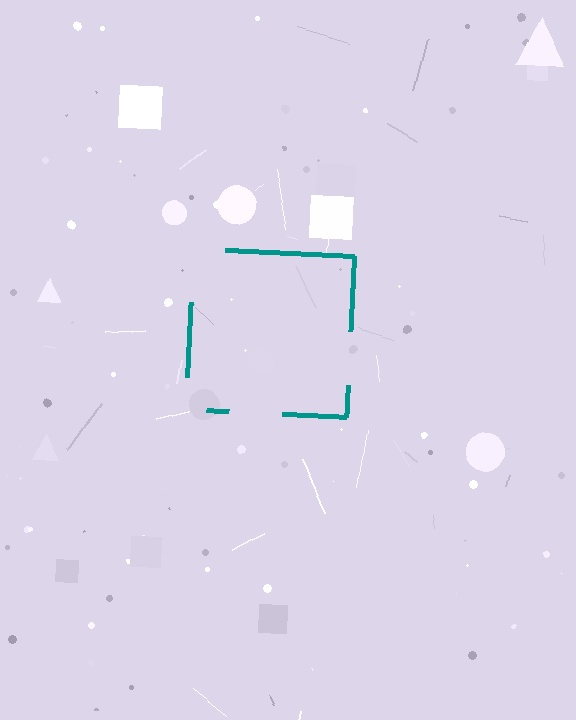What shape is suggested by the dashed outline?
The dashed outline suggests a square.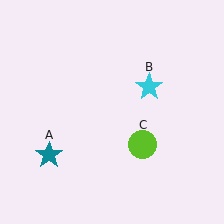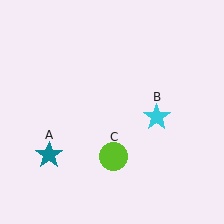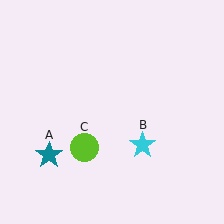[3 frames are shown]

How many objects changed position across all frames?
2 objects changed position: cyan star (object B), lime circle (object C).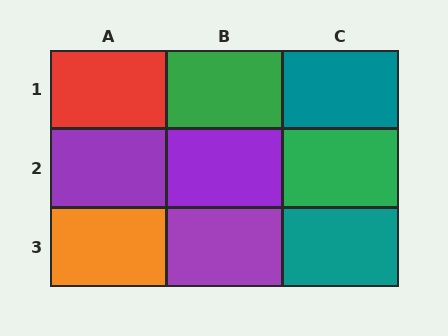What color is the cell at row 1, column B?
Green.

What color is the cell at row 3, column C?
Teal.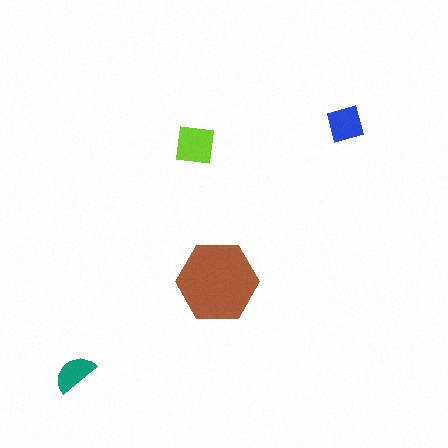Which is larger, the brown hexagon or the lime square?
The brown hexagon.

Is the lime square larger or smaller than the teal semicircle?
Larger.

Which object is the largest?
The brown hexagon.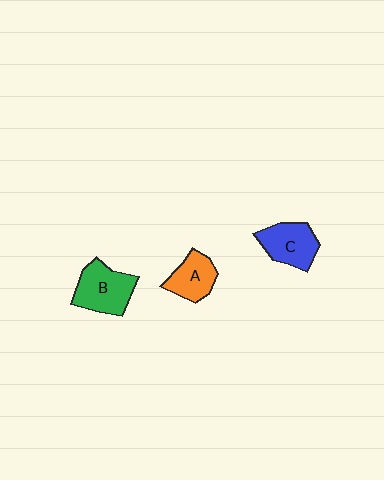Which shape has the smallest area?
Shape A (orange).